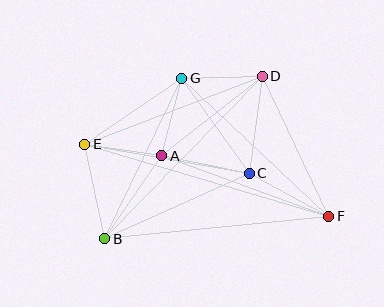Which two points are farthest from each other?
Points E and F are farthest from each other.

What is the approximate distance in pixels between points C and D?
The distance between C and D is approximately 98 pixels.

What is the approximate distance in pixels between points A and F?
The distance between A and F is approximately 178 pixels.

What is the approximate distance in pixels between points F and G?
The distance between F and G is approximately 202 pixels.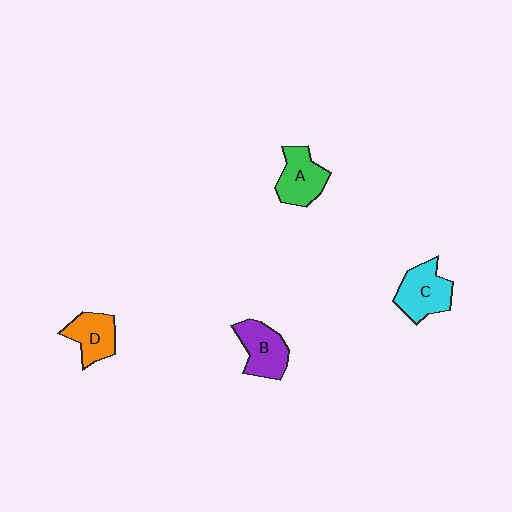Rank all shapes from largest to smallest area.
From largest to smallest: C (cyan), B (purple), A (green), D (orange).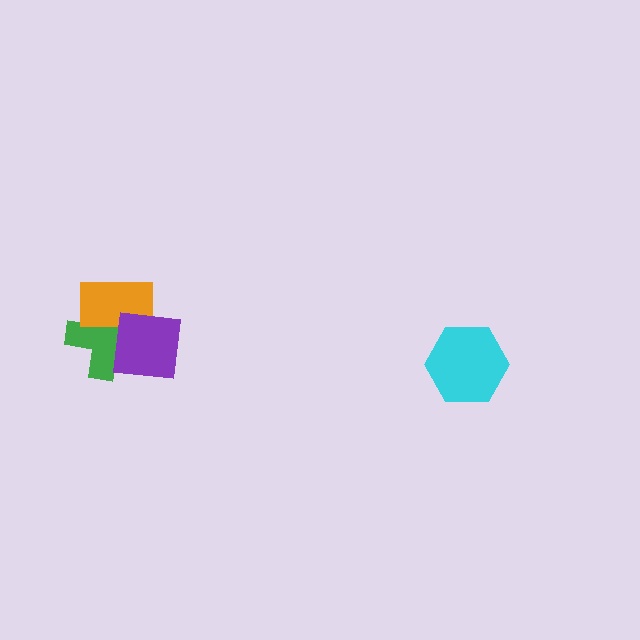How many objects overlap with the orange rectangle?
2 objects overlap with the orange rectangle.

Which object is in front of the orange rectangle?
The purple square is in front of the orange rectangle.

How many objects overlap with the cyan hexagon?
0 objects overlap with the cyan hexagon.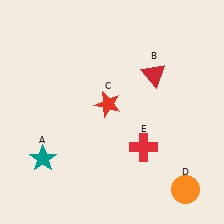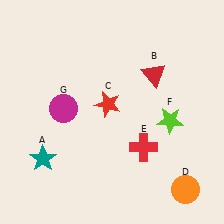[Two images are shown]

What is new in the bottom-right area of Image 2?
A lime star (F) was added in the bottom-right area of Image 2.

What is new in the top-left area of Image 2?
A magenta circle (G) was added in the top-left area of Image 2.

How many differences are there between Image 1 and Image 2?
There are 2 differences between the two images.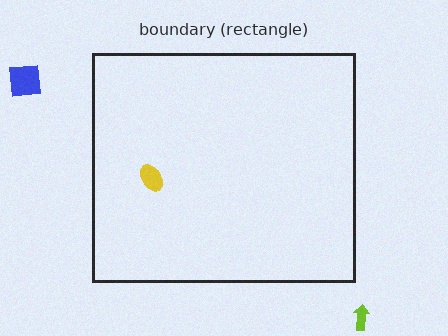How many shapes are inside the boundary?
1 inside, 2 outside.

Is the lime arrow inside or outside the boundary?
Outside.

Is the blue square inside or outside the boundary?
Outside.